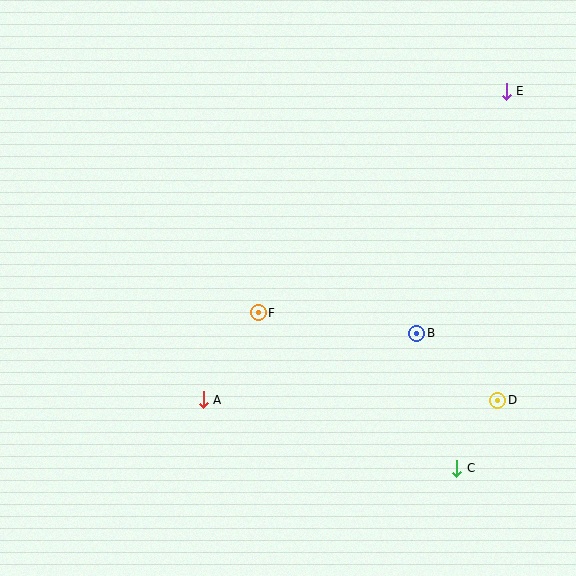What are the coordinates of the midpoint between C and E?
The midpoint between C and E is at (482, 280).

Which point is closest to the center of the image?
Point F at (258, 313) is closest to the center.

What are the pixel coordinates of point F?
Point F is at (258, 313).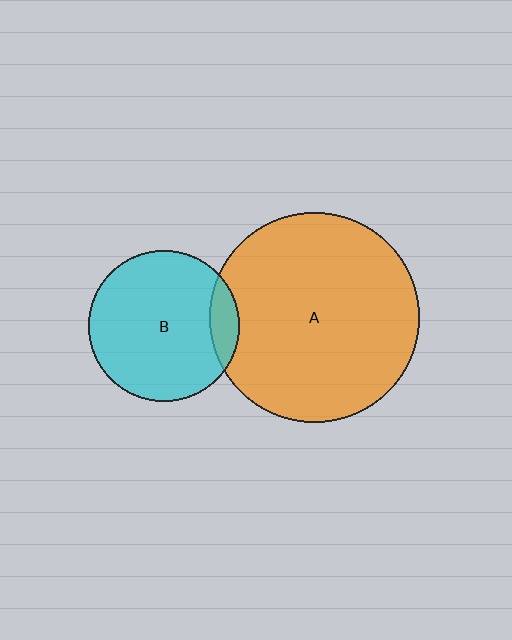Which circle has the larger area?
Circle A (orange).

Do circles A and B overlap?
Yes.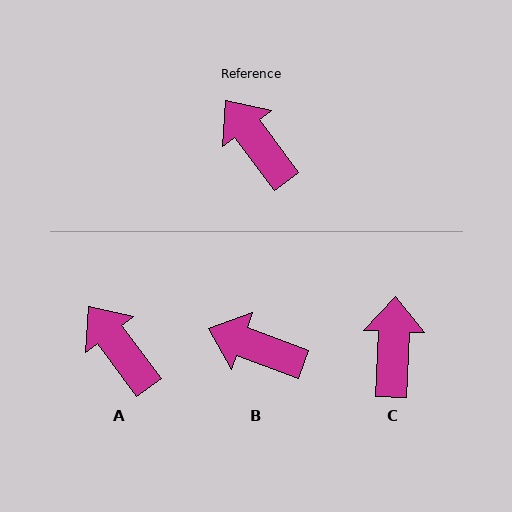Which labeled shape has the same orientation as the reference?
A.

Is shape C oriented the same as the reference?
No, it is off by about 39 degrees.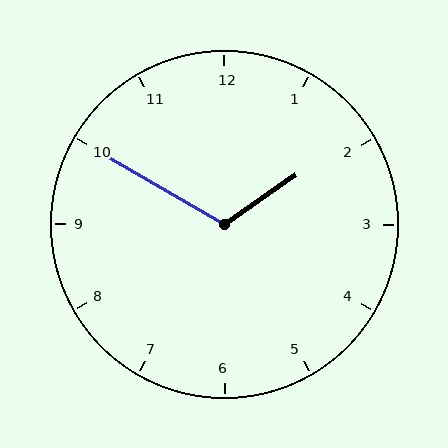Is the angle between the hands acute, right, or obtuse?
It is obtuse.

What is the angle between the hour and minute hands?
Approximately 115 degrees.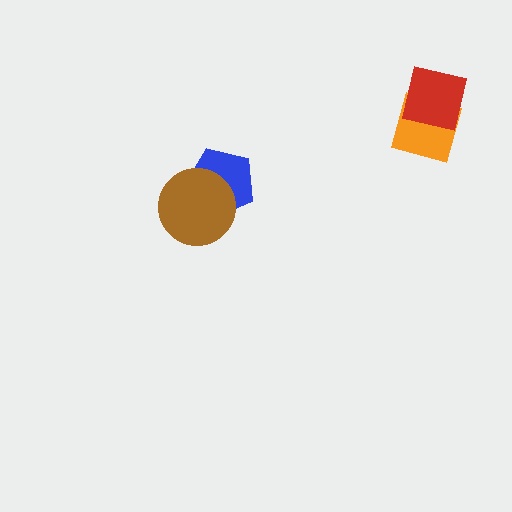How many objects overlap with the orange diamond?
1 object overlaps with the orange diamond.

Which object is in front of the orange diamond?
The red square is in front of the orange diamond.